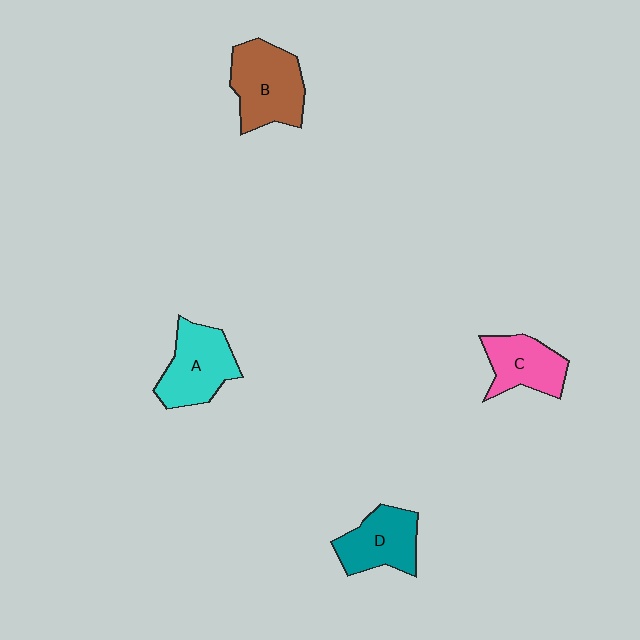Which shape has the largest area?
Shape B (brown).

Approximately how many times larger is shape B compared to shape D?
Approximately 1.3 times.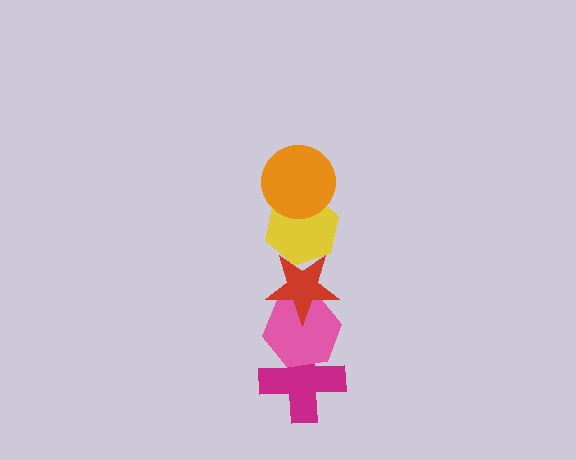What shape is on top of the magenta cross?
The pink hexagon is on top of the magenta cross.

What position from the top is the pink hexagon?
The pink hexagon is 4th from the top.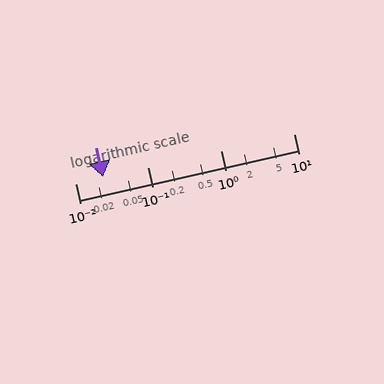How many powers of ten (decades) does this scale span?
The scale spans 3 decades, from 0.01 to 10.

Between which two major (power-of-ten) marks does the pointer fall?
The pointer is between 0.01 and 0.1.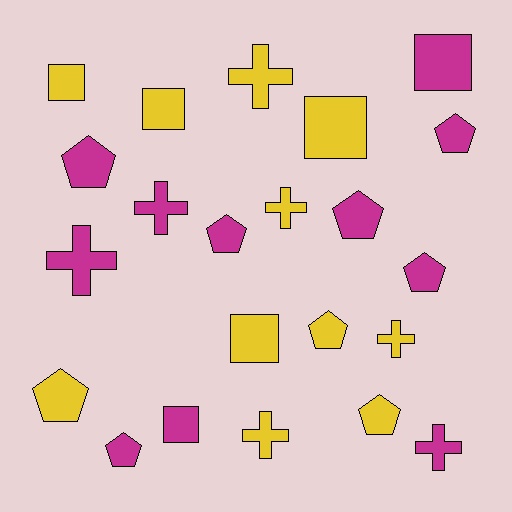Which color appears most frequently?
Yellow, with 11 objects.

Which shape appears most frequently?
Pentagon, with 9 objects.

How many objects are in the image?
There are 22 objects.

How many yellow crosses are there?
There are 4 yellow crosses.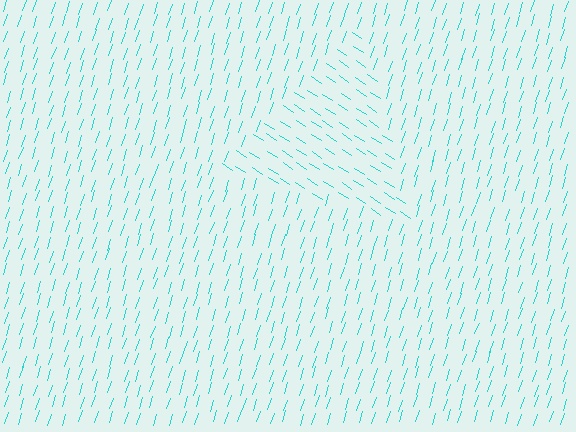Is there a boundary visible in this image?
Yes, there is a texture boundary formed by a change in line orientation.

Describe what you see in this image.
The image is filled with small cyan line segments. A triangle region in the image has lines oriented differently from the surrounding lines, creating a visible texture boundary.